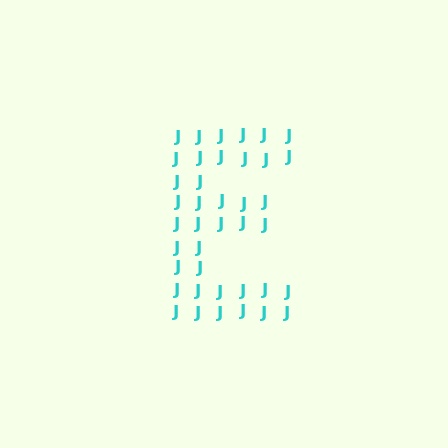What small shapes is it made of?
It is made of small letter J's.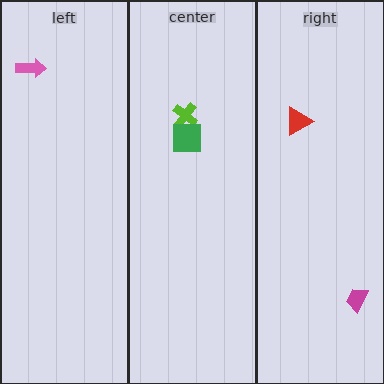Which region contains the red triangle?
The right region.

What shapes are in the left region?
The pink arrow.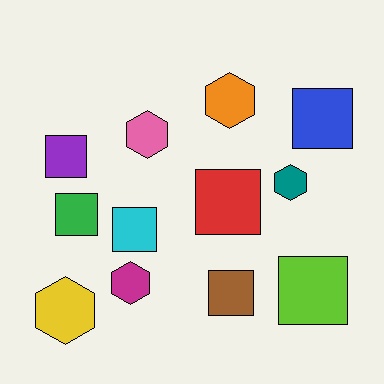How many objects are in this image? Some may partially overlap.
There are 12 objects.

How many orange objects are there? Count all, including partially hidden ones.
There is 1 orange object.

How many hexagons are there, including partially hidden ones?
There are 5 hexagons.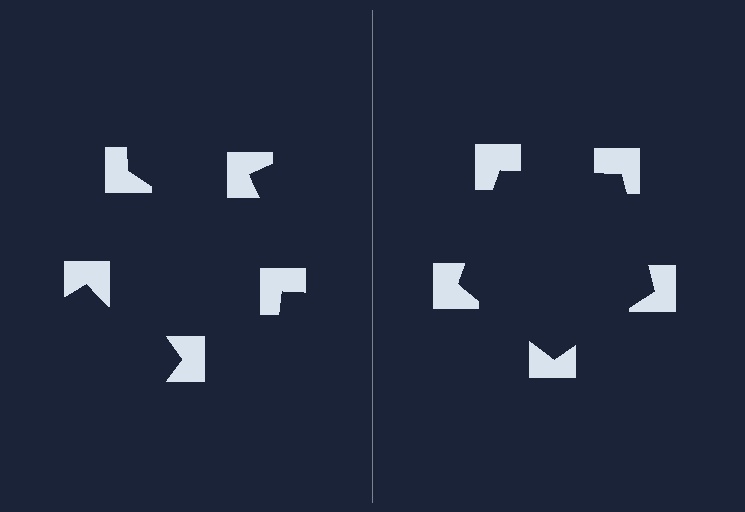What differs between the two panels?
The notched squares are positioned identically on both sides; only the wedge orientations differ. On the right they align to a pentagon; on the left they are misaligned.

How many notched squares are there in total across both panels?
10 — 5 on each side.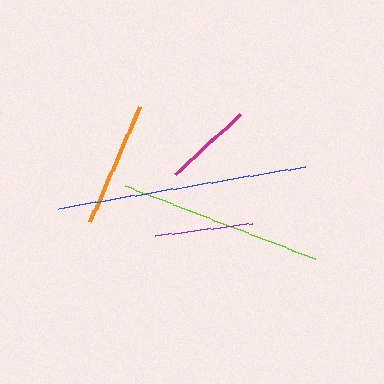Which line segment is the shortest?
The magenta line is the shortest at approximately 88 pixels.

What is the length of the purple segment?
The purple segment is approximately 98 pixels long.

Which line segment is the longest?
The blue line is the longest at approximately 249 pixels.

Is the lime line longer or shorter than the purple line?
The lime line is longer than the purple line.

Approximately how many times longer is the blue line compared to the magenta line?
The blue line is approximately 2.8 times the length of the magenta line.